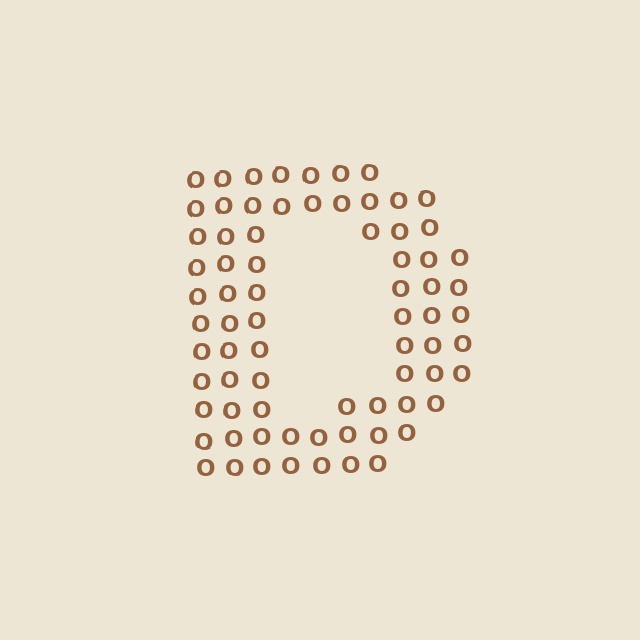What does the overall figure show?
The overall figure shows the letter D.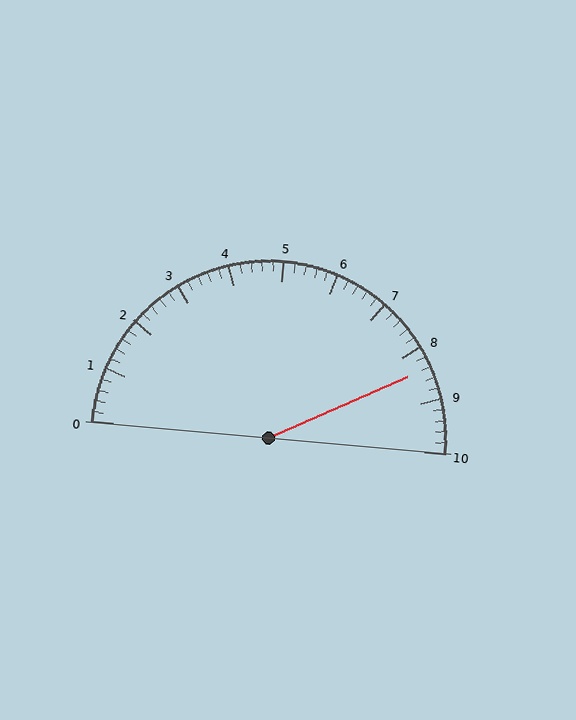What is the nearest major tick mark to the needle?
The nearest major tick mark is 8.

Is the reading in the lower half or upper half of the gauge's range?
The reading is in the upper half of the range (0 to 10).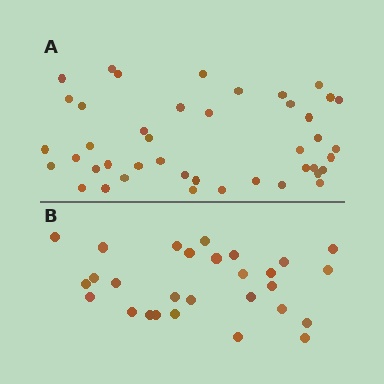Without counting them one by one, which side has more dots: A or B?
Region A (the top region) has more dots.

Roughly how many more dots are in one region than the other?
Region A has approximately 15 more dots than region B.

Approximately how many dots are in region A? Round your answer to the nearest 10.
About 40 dots. (The exact count is 43, which rounds to 40.)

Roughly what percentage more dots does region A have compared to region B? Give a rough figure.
About 55% more.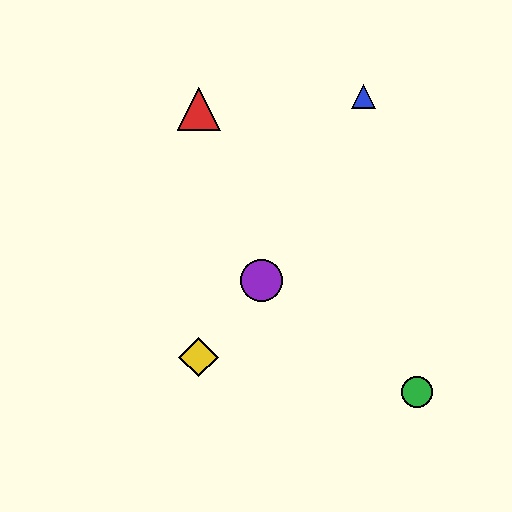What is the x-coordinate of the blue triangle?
The blue triangle is at x≈364.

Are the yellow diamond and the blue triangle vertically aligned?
No, the yellow diamond is at x≈199 and the blue triangle is at x≈364.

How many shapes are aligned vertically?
2 shapes (the red triangle, the yellow diamond) are aligned vertically.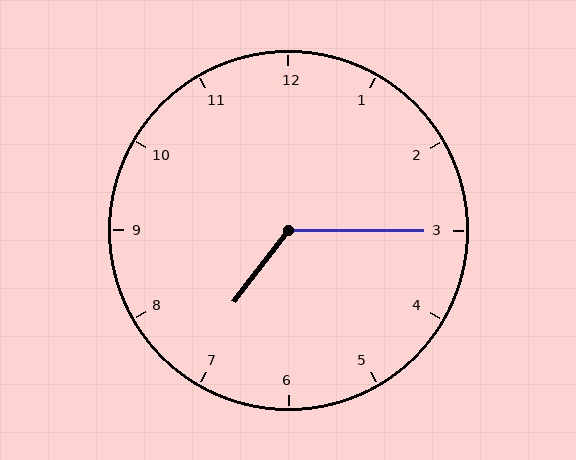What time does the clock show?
7:15.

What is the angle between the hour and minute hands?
Approximately 128 degrees.